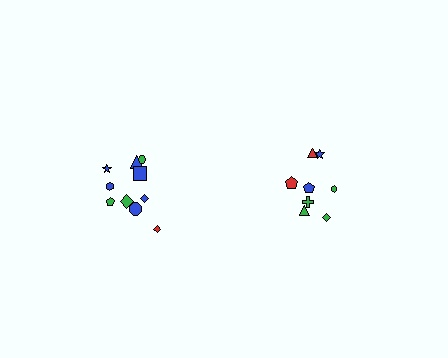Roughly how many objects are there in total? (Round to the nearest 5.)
Roughly 20 objects in total.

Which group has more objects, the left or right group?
The left group.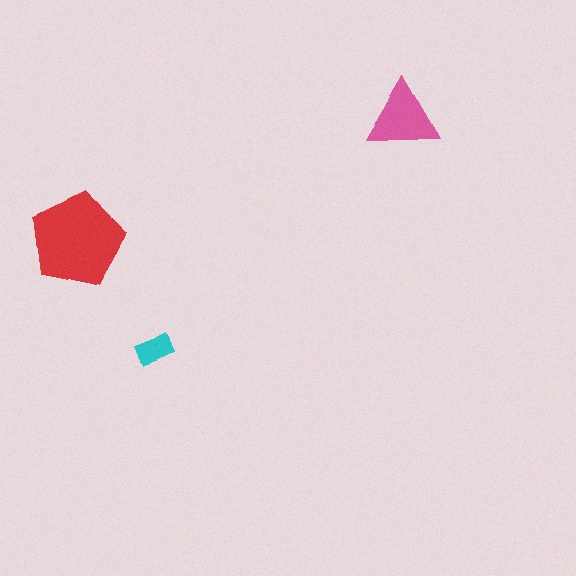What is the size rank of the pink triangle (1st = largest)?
2nd.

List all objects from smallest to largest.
The cyan rectangle, the pink triangle, the red pentagon.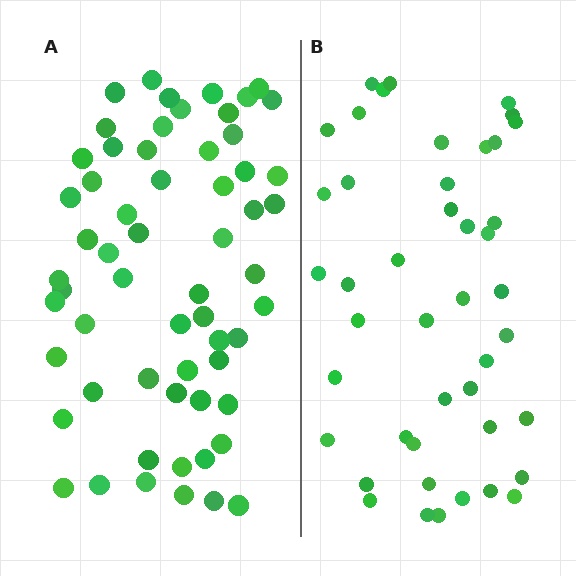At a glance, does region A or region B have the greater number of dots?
Region A (the left region) has more dots.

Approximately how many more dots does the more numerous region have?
Region A has approximately 15 more dots than region B.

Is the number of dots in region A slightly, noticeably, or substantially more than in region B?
Region A has noticeably more, but not dramatically so. The ratio is roughly 1.4 to 1.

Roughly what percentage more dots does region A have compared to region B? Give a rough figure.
About 35% more.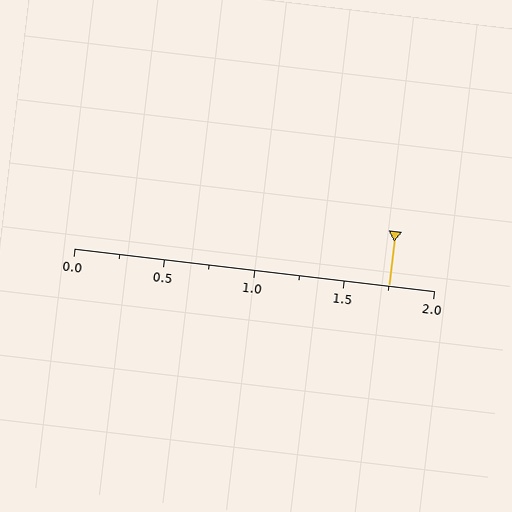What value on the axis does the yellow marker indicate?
The marker indicates approximately 1.75.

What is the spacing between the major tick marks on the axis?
The major ticks are spaced 0.5 apart.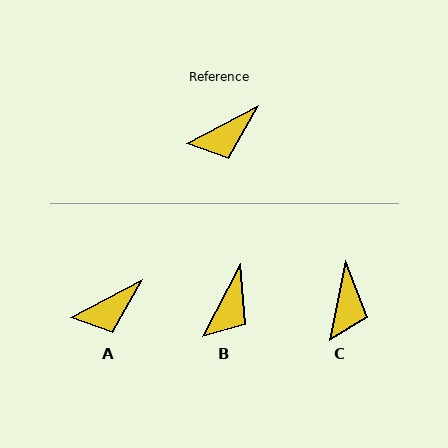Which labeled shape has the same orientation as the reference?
A.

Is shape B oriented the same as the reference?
No, it is off by about 34 degrees.